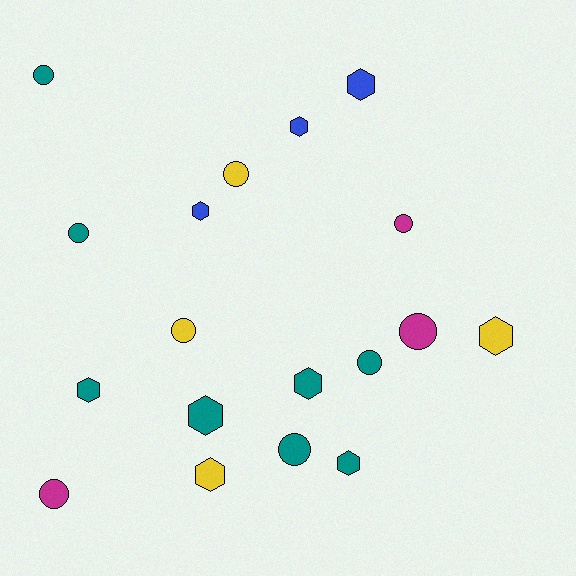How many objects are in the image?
There are 18 objects.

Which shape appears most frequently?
Circle, with 9 objects.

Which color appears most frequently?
Teal, with 8 objects.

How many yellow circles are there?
There are 2 yellow circles.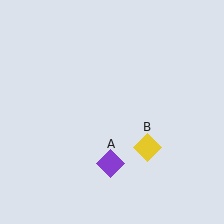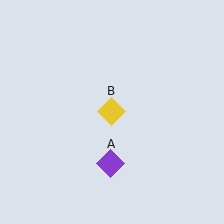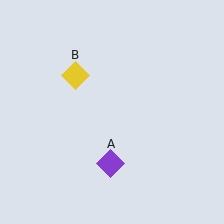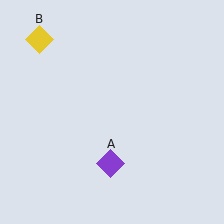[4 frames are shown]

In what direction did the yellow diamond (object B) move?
The yellow diamond (object B) moved up and to the left.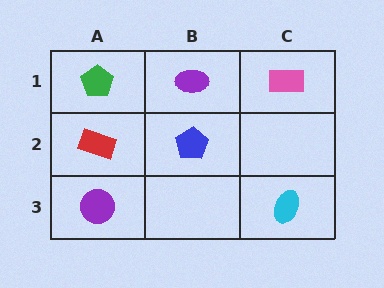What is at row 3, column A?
A purple circle.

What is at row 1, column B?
A purple ellipse.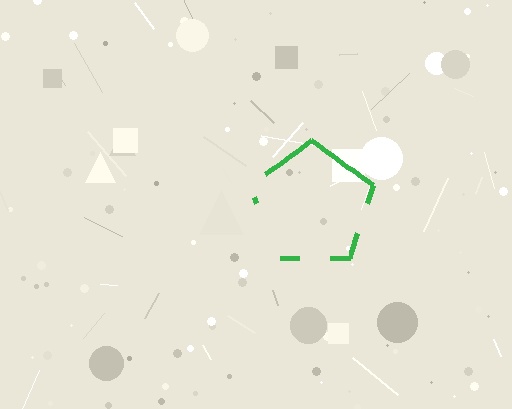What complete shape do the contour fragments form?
The contour fragments form a pentagon.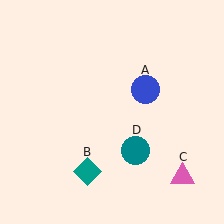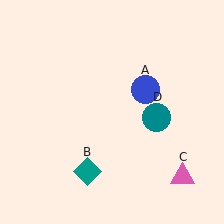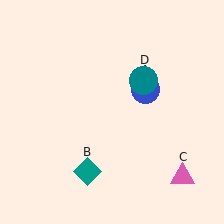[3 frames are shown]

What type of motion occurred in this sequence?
The teal circle (object D) rotated counterclockwise around the center of the scene.